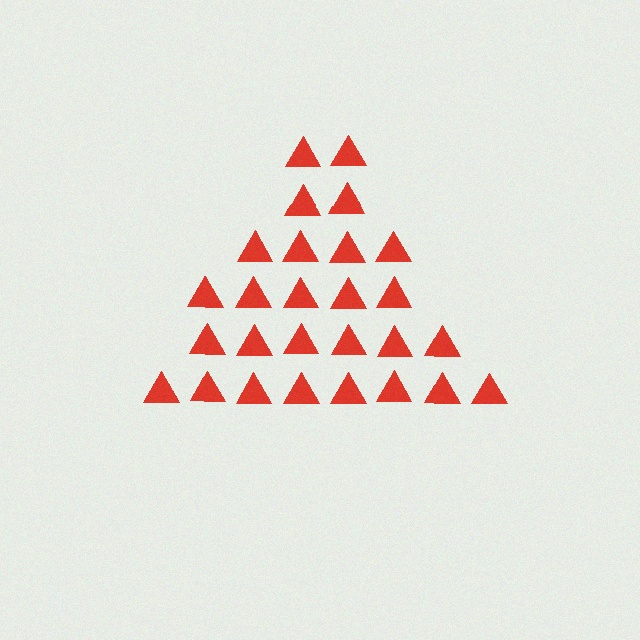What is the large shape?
The large shape is a triangle.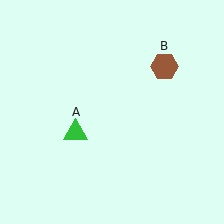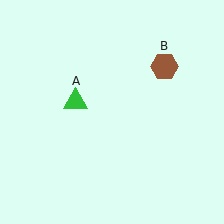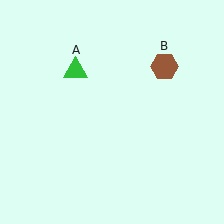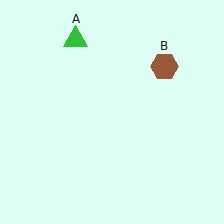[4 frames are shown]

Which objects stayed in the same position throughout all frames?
Brown hexagon (object B) remained stationary.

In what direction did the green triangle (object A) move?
The green triangle (object A) moved up.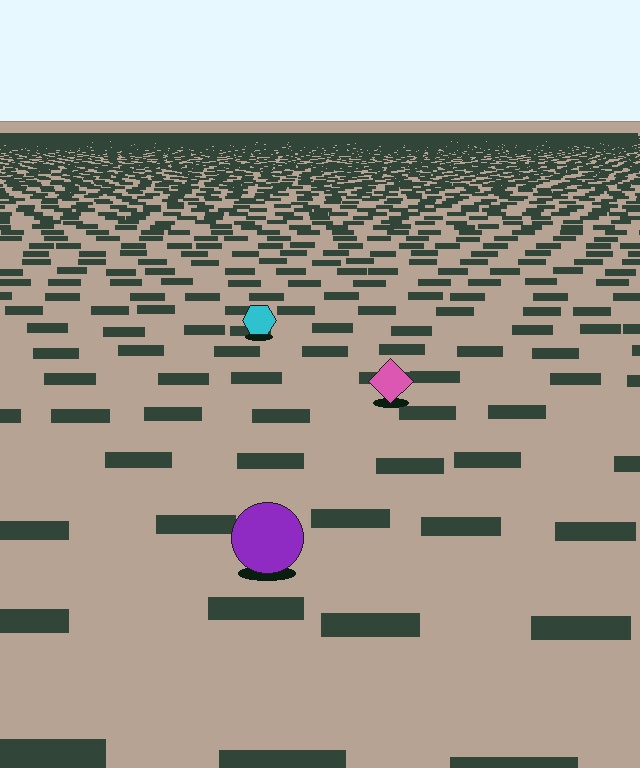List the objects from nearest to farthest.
From nearest to farthest: the purple circle, the pink diamond, the cyan hexagon.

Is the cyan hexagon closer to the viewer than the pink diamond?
No. The pink diamond is closer — you can tell from the texture gradient: the ground texture is coarser near it.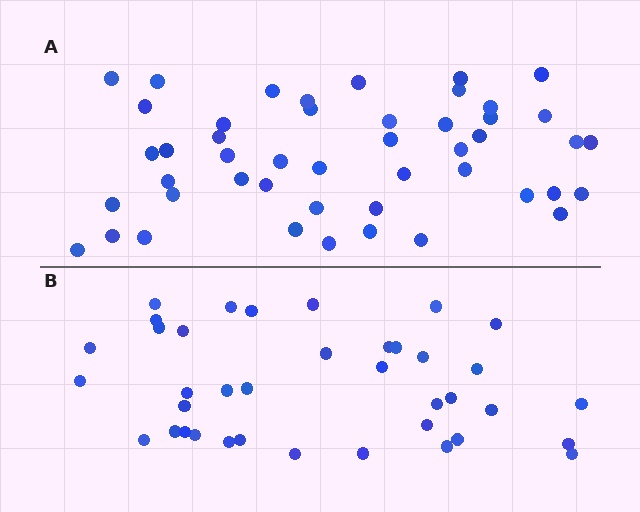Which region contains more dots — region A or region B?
Region A (the top region) has more dots.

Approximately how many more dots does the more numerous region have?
Region A has roughly 8 or so more dots than region B.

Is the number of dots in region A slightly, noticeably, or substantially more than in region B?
Region A has only slightly more — the two regions are fairly close. The ratio is roughly 1.2 to 1.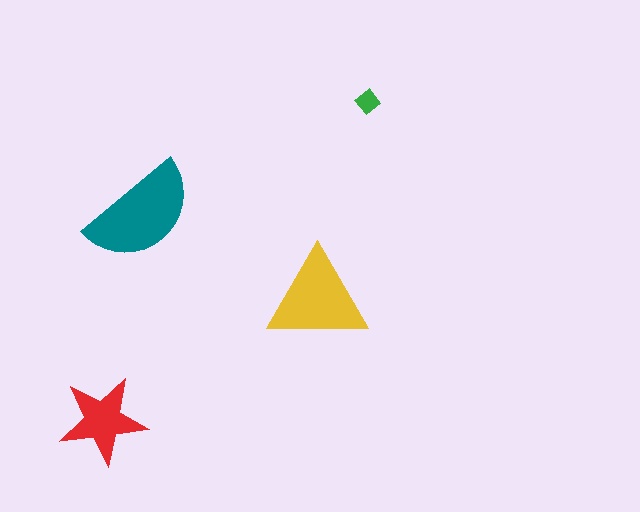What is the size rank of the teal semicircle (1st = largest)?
1st.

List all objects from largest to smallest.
The teal semicircle, the yellow triangle, the red star, the green diamond.